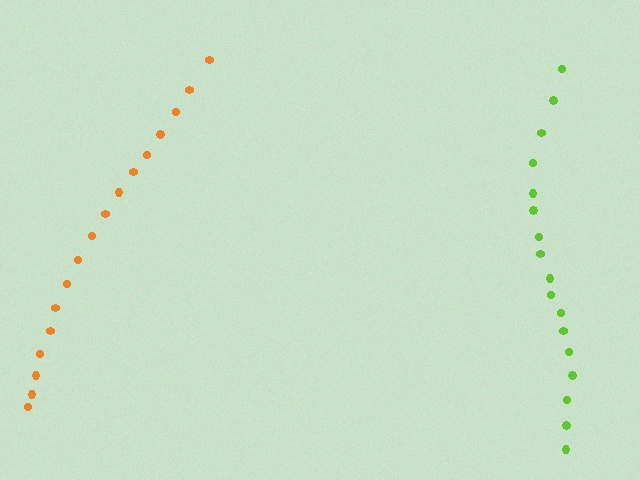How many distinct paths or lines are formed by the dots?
There are 2 distinct paths.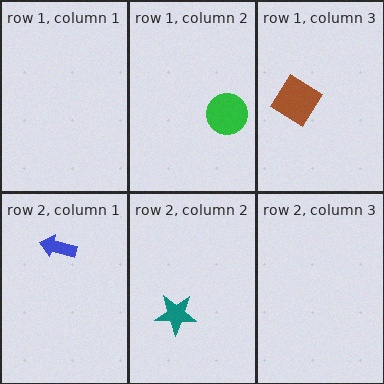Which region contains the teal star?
The row 2, column 2 region.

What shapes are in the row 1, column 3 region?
The brown diamond.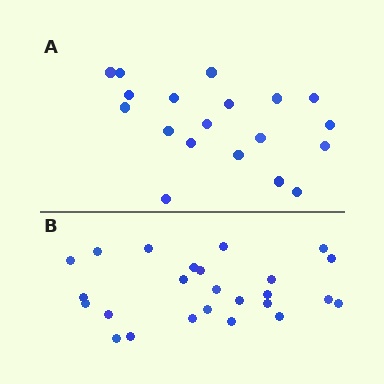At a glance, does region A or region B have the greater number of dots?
Region B (the bottom region) has more dots.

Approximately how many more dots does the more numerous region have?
Region B has about 6 more dots than region A.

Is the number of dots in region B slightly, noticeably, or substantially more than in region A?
Region B has noticeably more, but not dramatically so. The ratio is roughly 1.3 to 1.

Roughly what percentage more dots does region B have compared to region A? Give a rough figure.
About 30% more.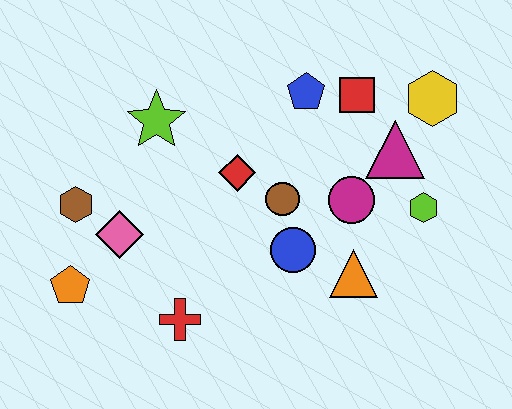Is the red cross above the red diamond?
No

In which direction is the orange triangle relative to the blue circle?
The orange triangle is to the right of the blue circle.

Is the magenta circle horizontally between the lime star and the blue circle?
No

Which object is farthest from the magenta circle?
The orange pentagon is farthest from the magenta circle.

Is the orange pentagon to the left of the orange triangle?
Yes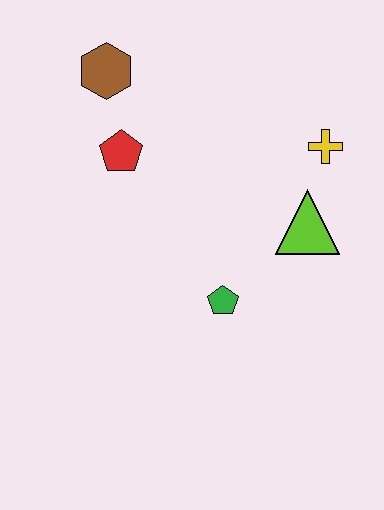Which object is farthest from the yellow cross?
The brown hexagon is farthest from the yellow cross.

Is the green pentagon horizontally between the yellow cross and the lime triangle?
No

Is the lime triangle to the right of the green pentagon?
Yes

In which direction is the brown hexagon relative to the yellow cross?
The brown hexagon is to the left of the yellow cross.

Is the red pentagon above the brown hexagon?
No